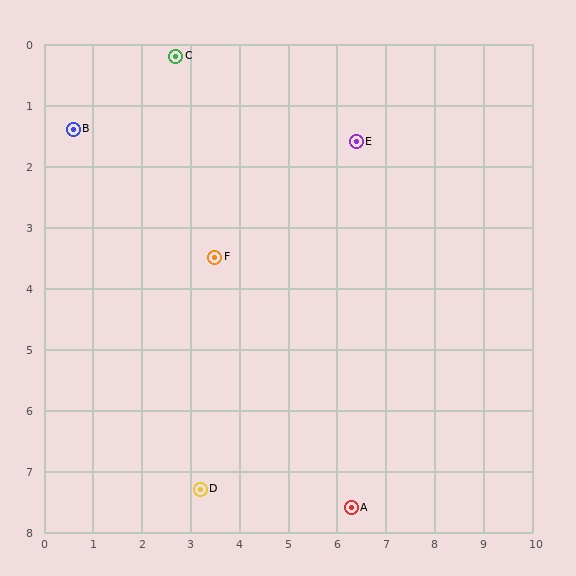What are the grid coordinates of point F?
Point F is at approximately (3.5, 3.5).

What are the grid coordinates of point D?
Point D is at approximately (3.2, 7.3).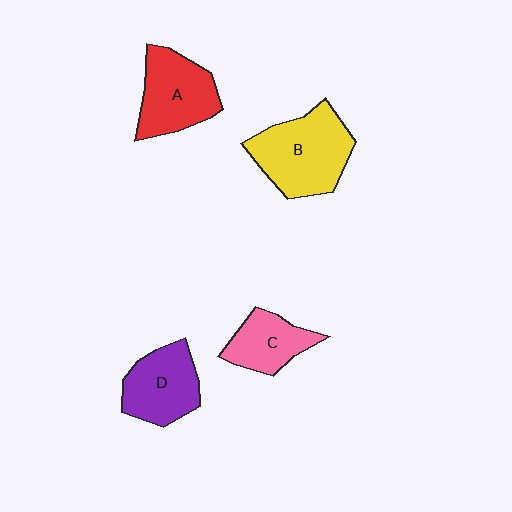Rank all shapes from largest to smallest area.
From largest to smallest: B (yellow), A (red), D (purple), C (pink).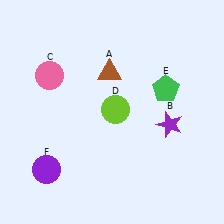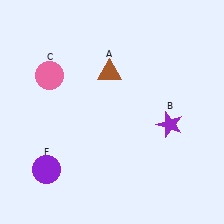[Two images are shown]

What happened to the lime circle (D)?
The lime circle (D) was removed in Image 2. It was in the top-right area of Image 1.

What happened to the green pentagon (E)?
The green pentagon (E) was removed in Image 2. It was in the top-right area of Image 1.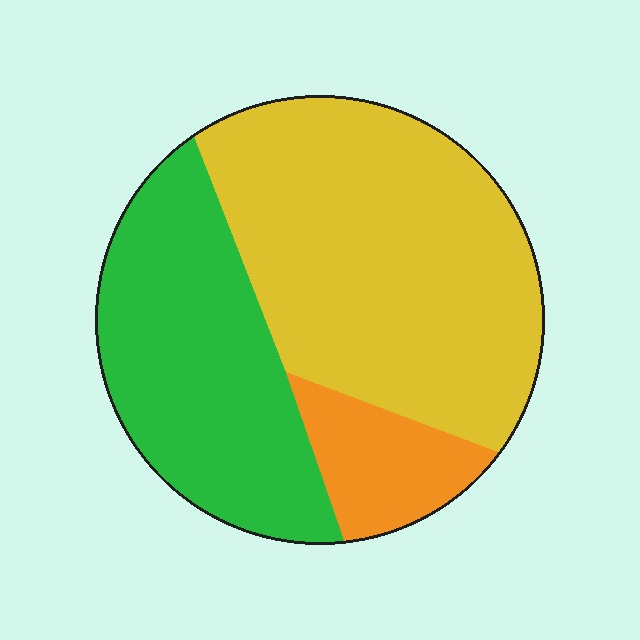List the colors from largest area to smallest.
From largest to smallest: yellow, green, orange.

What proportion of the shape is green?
Green covers 35% of the shape.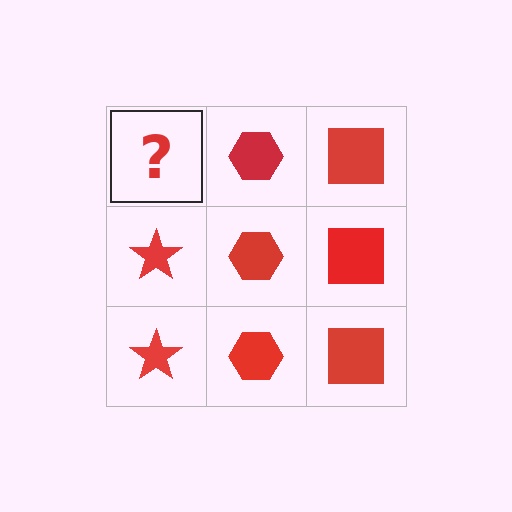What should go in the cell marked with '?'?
The missing cell should contain a red star.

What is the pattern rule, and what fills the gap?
The rule is that each column has a consistent shape. The gap should be filled with a red star.